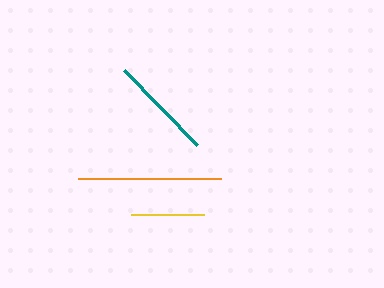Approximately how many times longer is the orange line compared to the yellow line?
The orange line is approximately 1.9 times the length of the yellow line.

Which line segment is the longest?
The orange line is the longest at approximately 142 pixels.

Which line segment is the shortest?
The yellow line is the shortest at approximately 73 pixels.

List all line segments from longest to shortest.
From longest to shortest: orange, teal, yellow.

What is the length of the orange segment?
The orange segment is approximately 142 pixels long.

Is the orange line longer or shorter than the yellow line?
The orange line is longer than the yellow line.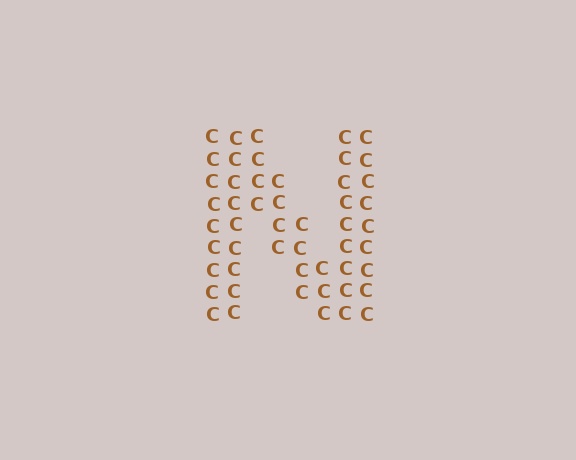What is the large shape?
The large shape is the letter N.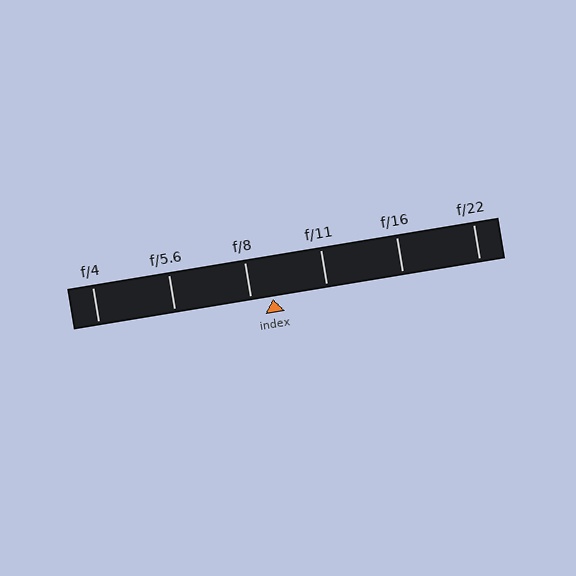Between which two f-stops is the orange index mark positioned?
The index mark is between f/8 and f/11.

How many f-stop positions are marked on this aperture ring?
There are 6 f-stop positions marked.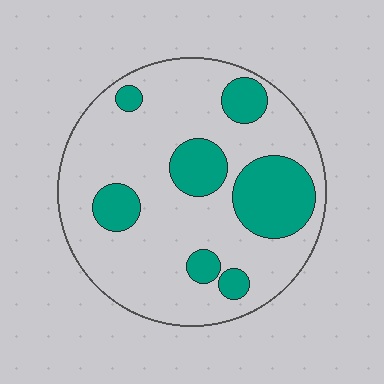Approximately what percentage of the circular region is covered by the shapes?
Approximately 25%.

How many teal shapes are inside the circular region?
7.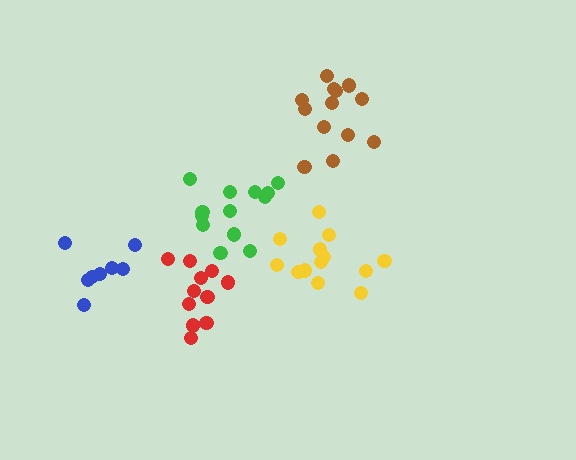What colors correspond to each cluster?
The clusters are colored: blue, yellow, brown, green, red.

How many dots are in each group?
Group 1: 8 dots, Group 2: 13 dots, Group 3: 13 dots, Group 4: 13 dots, Group 5: 12 dots (59 total).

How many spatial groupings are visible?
There are 5 spatial groupings.